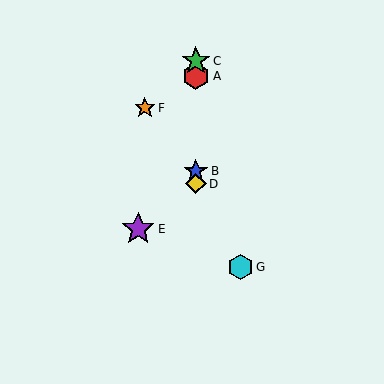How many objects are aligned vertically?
4 objects (A, B, C, D) are aligned vertically.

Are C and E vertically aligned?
No, C is at x≈196 and E is at x≈138.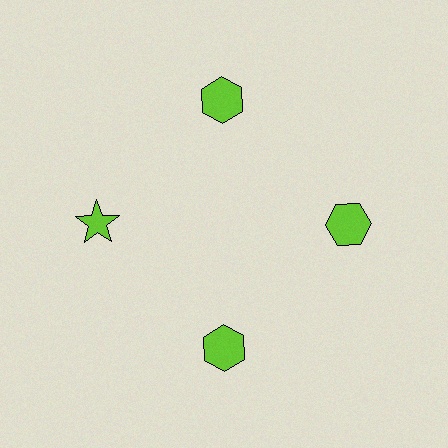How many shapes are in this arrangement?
There are 4 shapes arranged in a ring pattern.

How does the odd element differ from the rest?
It has a different shape: star instead of hexagon.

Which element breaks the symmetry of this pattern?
The lime star at roughly the 9 o'clock position breaks the symmetry. All other shapes are lime hexagons.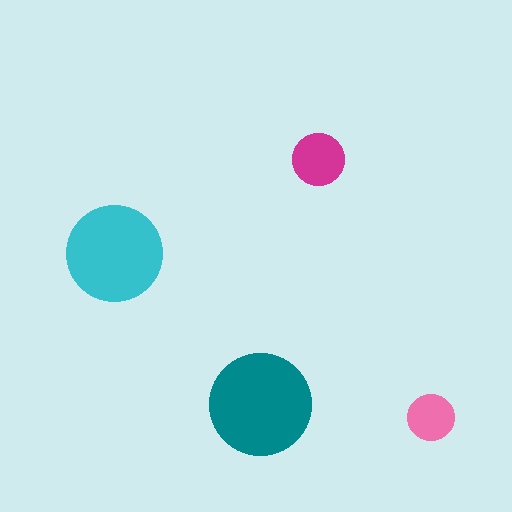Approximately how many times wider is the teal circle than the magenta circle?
About 2 times wider.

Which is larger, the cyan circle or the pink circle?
The cyan one.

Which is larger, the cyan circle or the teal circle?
The teal one.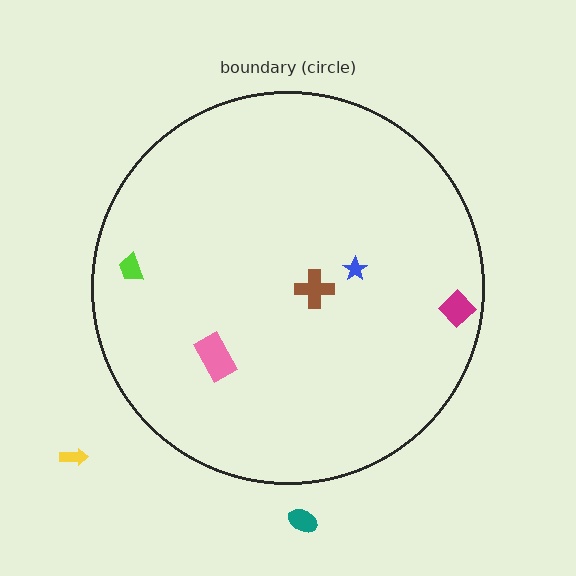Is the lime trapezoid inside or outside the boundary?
Inside.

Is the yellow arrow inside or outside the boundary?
Outside.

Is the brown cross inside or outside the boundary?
Inside.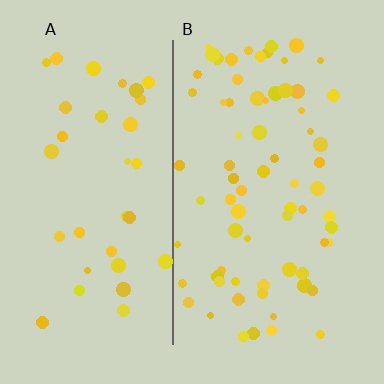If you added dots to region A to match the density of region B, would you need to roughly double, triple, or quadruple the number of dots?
Approximately double.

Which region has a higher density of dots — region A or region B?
B (the right).